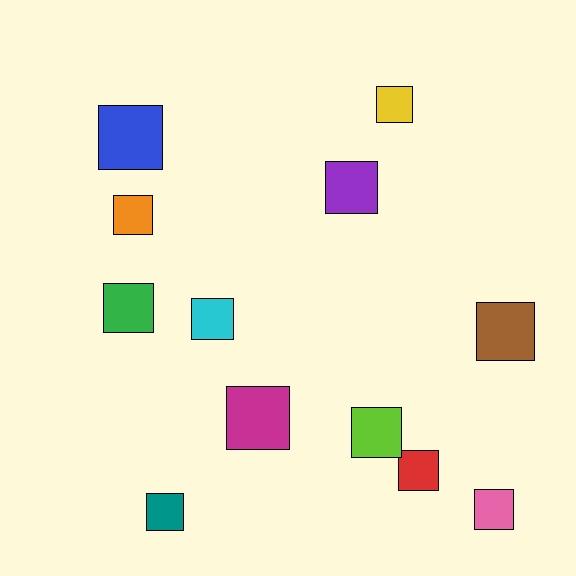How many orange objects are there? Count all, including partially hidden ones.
There is 1 orange object.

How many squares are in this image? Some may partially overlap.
There are 12 squares.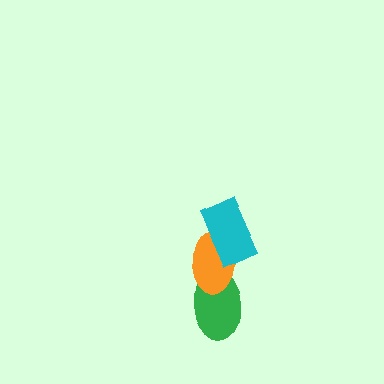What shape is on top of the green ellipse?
The orange ellipse is on top of the green ellipse.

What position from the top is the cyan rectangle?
The cyan rectangle is 1st from the top.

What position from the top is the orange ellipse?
The orange ellipse is 2nd from the top.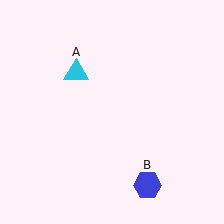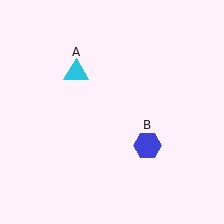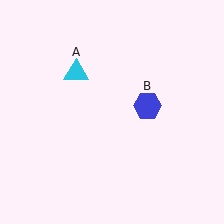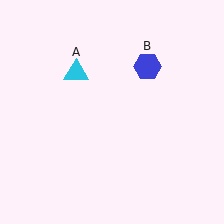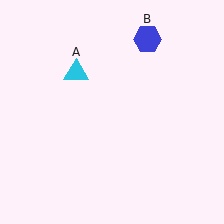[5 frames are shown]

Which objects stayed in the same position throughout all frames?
Cyan triangle (object A) remained stationary.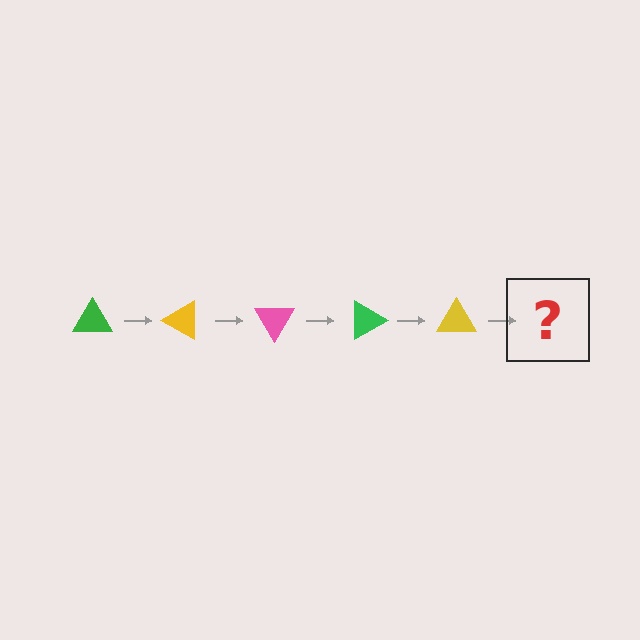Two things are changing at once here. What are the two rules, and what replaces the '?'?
The two rules are that it rotates 30 degrees each step and the color cycles through green, yellow, and pink. The '?' should be a pink triangle, rotated 150 degrees from the start.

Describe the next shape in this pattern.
It should be a pink triangle, rotated 150 degrees from the start.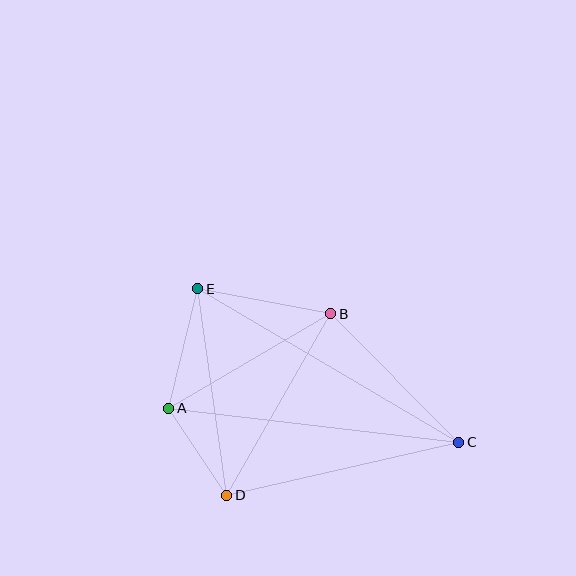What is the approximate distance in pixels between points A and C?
The distance between A and C is approximately 292 pixels.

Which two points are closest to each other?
Points A and D are closest to each other.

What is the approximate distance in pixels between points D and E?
The distance between D and E is approximately 209 pixels.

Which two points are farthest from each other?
Points C and E are farthest from each other.